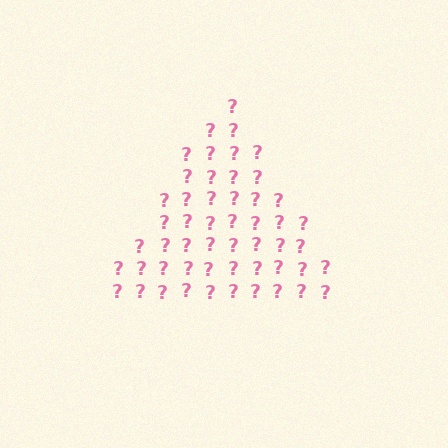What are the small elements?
The small elements are question marks.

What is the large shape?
The large shape is a triangle.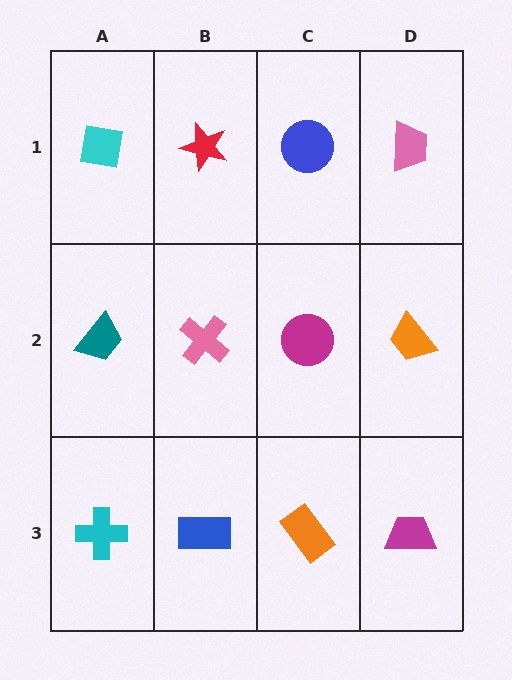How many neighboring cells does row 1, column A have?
2.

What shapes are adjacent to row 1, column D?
An orange trapezoid (row 2, column D), a blue circle (row 1, column C).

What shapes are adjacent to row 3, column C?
A magenta circle (row 2, column C), a blue rectangle (row 3, column B), a magenta trapezoid (row 3, column D).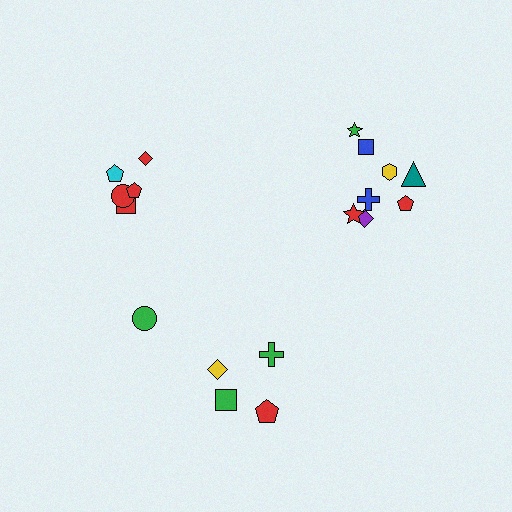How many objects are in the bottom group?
There are 5 objects.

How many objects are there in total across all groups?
There are 18 objects.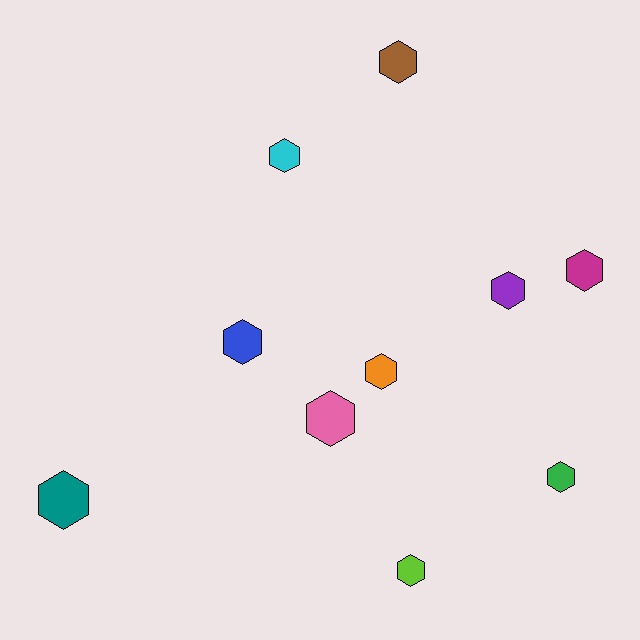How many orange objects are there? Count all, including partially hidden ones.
There is 1 orange object.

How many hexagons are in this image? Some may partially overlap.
There are 10 hexagons.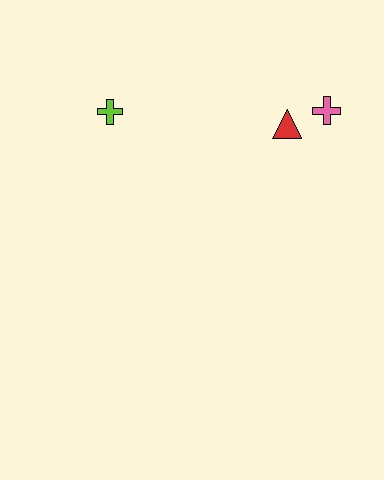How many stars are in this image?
There are no stars.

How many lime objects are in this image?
There is 1 lime object.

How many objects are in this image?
There are 3 objects.